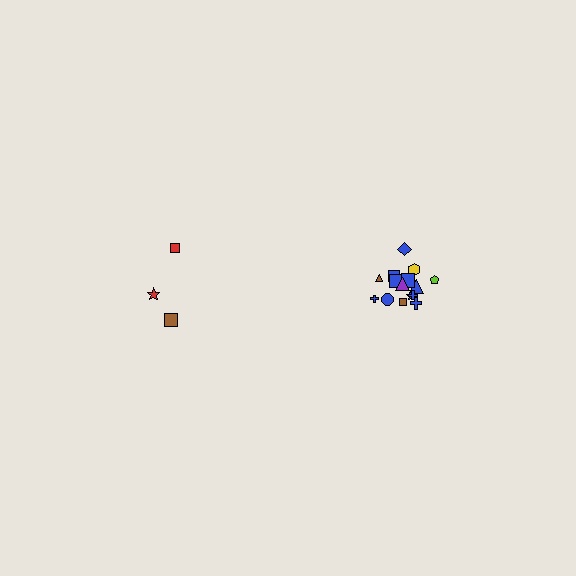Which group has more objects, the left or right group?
The right group.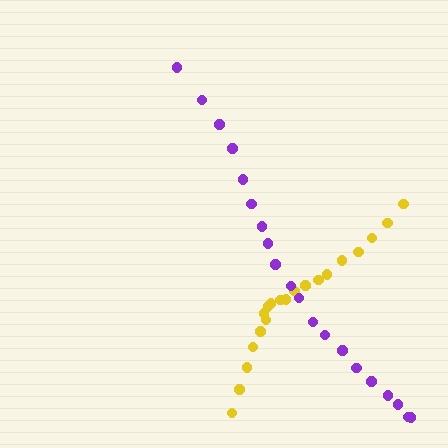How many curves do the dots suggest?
There are 2 distinct paths.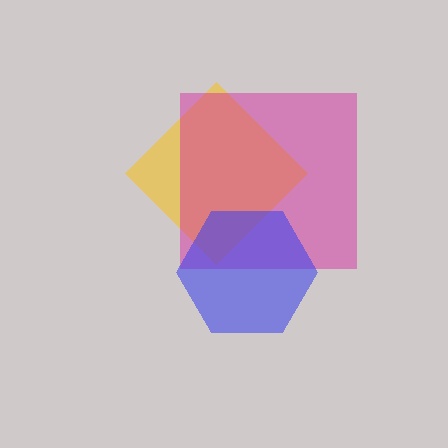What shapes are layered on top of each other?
The layered shapes are: a yellow diamond, a magenta square, a blue hexagon.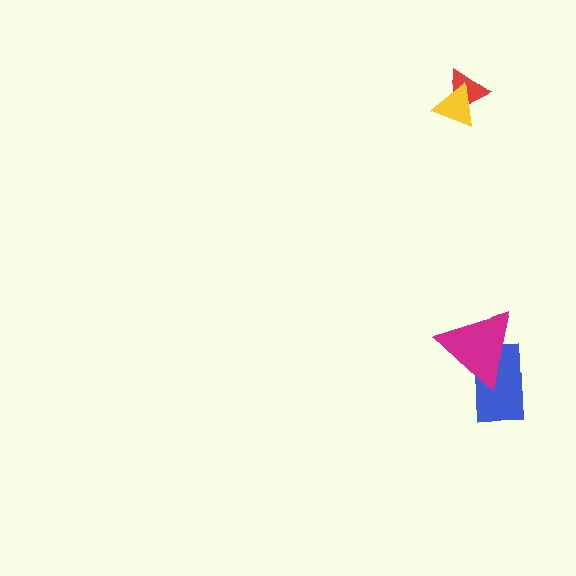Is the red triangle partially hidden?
Yes, it is partially covered by another shape.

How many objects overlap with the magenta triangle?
1 object overlaps with the magenta triangle.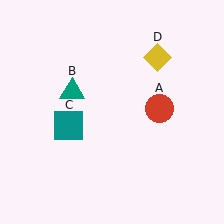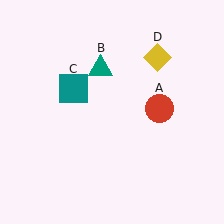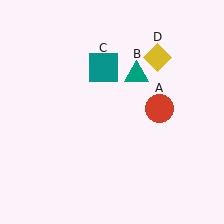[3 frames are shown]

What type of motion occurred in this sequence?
The teal triangle (object B), teal square (object C) rotated clockwise around the center of the scene.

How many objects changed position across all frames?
2 objects changed position: teal triangle (object B), teal square (object C).